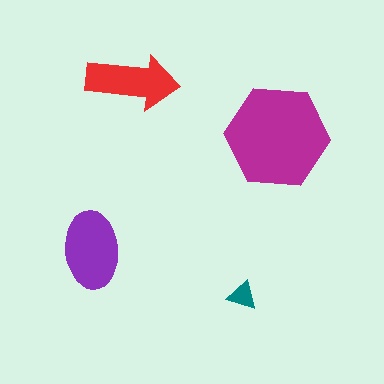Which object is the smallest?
The teal triangle.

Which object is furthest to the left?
The purple ellipse is leftmost.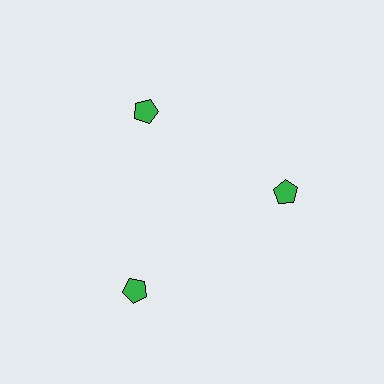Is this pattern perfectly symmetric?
No. The 3 green pentagons are arranged in a ring, but one element near the 7 o'clock position is pushed outward from the center, breaking the 3-fold rotational symmetry.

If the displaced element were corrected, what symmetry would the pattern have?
It would have 3-fold rotational symmetry — the pattern would map onto itself every 120 degrees.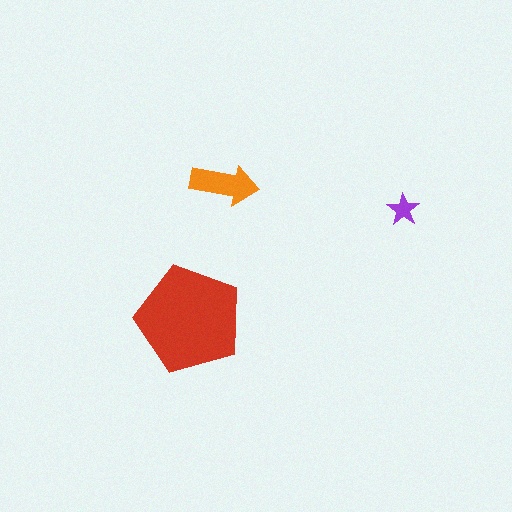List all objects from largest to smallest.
The red pentagon, the orange arrow, the purple star.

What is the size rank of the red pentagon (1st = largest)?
1st.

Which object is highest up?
The orange arrow is topmost.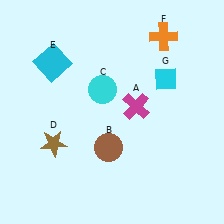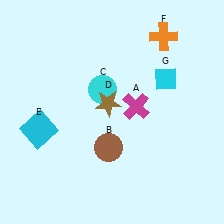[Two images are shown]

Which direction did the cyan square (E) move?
The cyan square (E) moved down.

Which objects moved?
The objects that moved are: the brown star (D), the cyan square (E).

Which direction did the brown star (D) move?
The brown star (D) moved right.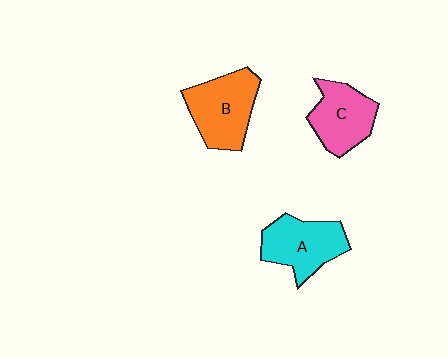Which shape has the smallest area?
Shape C (pink).